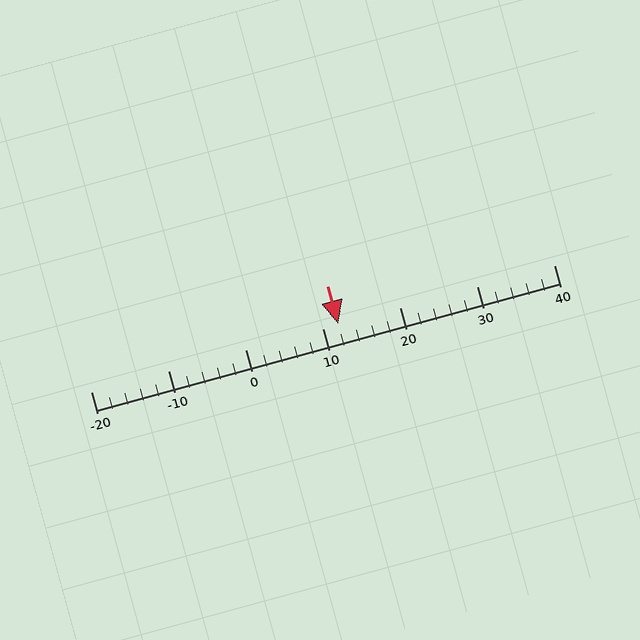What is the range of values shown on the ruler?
The ruler shows values from -20 to 40.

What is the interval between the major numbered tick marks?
The major tick marks are spaced 10 units apart.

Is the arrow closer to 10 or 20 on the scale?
The arrow is closer to 10.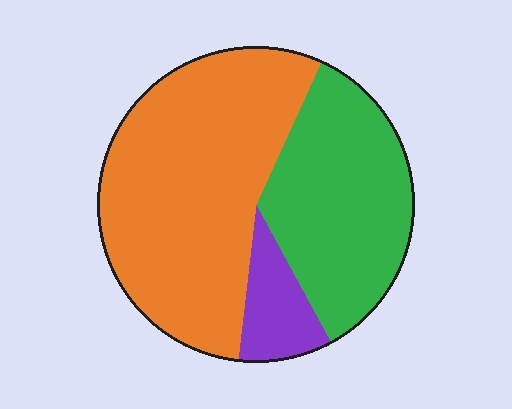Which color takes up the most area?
Orange, at roughly 55%.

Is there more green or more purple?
Green.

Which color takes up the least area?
Purple, at roughly 10%.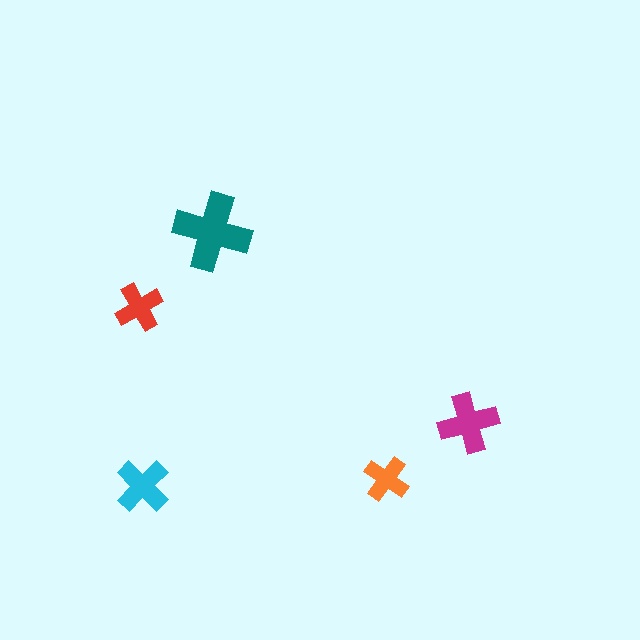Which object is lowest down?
The cyan cross is bottommost.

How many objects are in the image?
There are 5 objects in the image.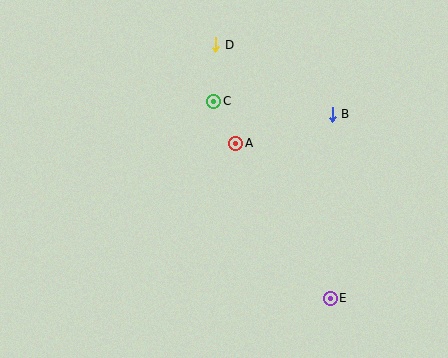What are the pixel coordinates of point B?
Point B is at (332, 114).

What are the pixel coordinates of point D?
Point D is at (216, 45).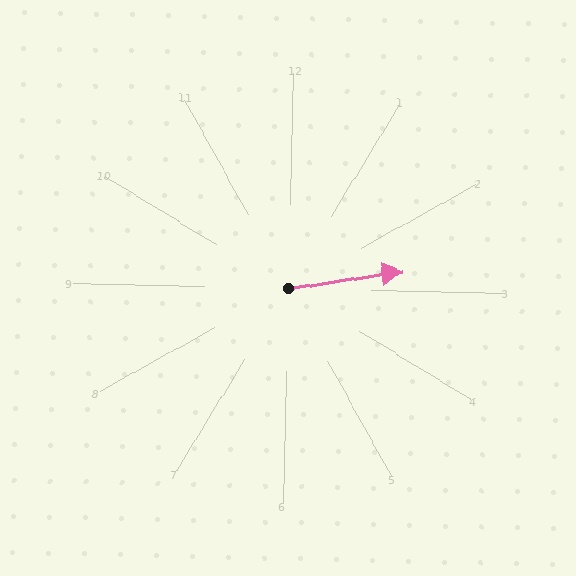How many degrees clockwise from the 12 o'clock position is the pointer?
Approximately 80 degrees.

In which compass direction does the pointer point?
East.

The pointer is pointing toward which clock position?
Roughly 3 o'clock.